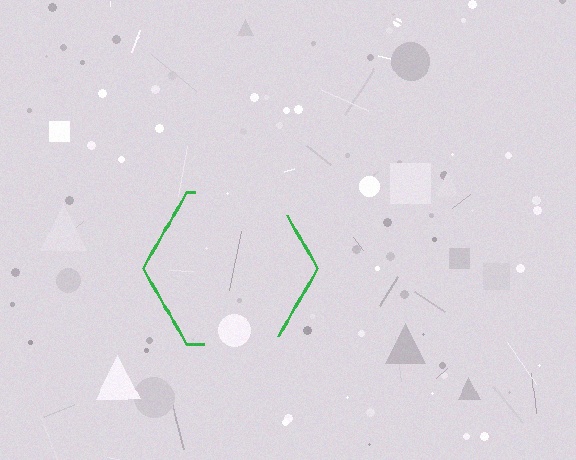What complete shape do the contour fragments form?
The contour fragments form a hexagon.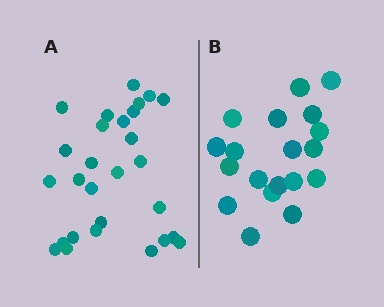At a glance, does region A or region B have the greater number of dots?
Region A (the left region) has more dots.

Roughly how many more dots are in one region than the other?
Region A has roughly 8 or so more dots than region B.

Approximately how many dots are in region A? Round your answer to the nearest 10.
About 30 dots. (The exact count is 28, which rounds to 30.)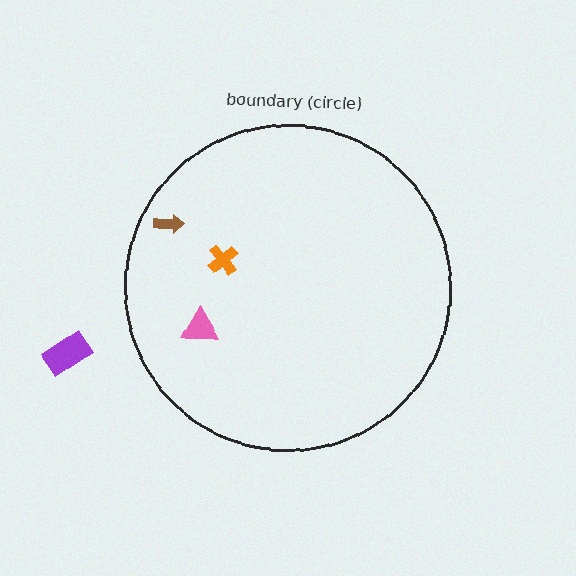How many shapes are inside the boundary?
3 inside, 1 outside.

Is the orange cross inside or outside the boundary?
Inside.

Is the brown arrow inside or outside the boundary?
Inside.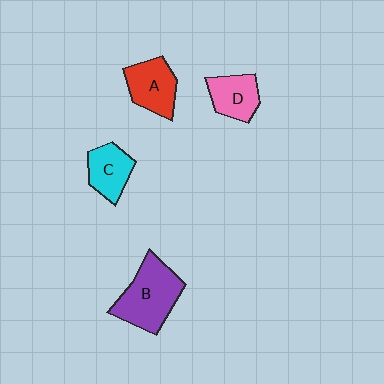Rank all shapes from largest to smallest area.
From largest to smallest: B (purple), A (red), D (pink), C (cyan).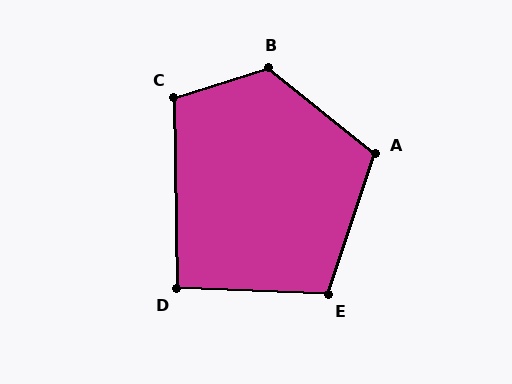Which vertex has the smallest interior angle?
D, at approximately 93 degrees.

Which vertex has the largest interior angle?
B, at approximately 123 degrees.